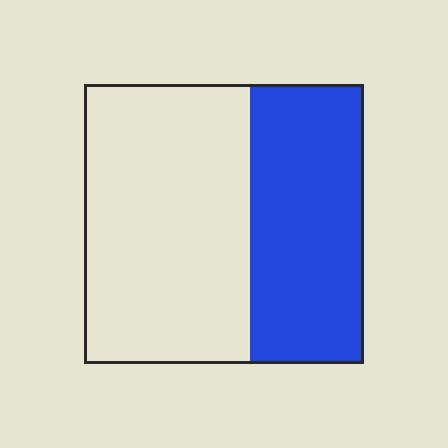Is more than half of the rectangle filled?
No.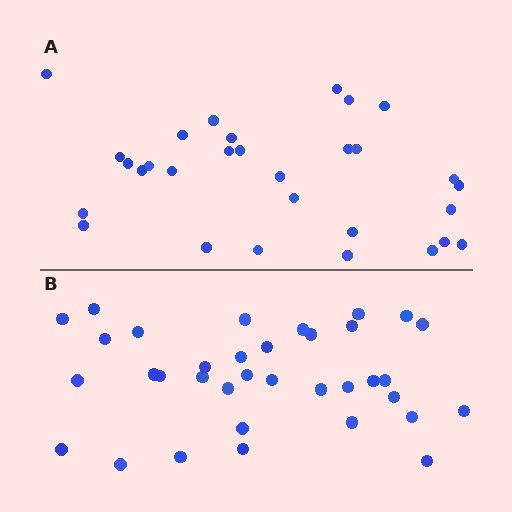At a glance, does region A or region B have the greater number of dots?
Region B (the bottom region) has more dots.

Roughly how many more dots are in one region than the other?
Region B has about 5 more dots than region A.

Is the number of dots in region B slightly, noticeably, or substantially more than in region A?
Region B has only slightly more — the two regions are fairly close. The ratio is roughly 1.2 to 1.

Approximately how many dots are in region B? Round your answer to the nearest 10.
About 40 dots. (The exact count is 35, which rounds to 40.)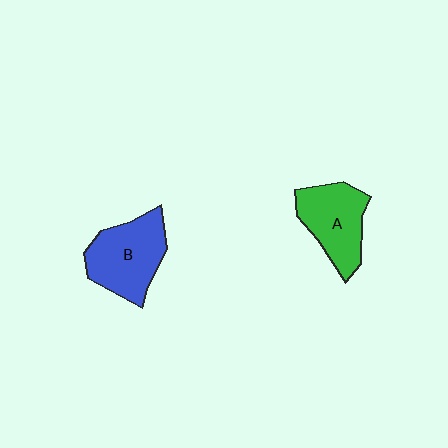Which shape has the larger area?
Shape B (blue).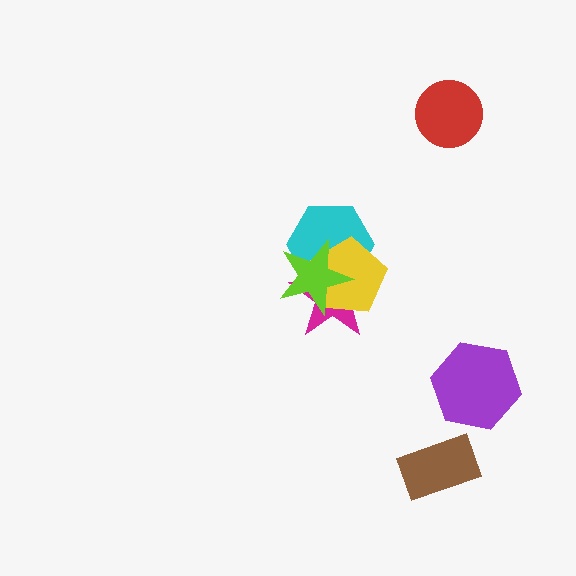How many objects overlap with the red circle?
0 objects overlap with the red circle.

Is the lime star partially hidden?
No, no other shape covers it.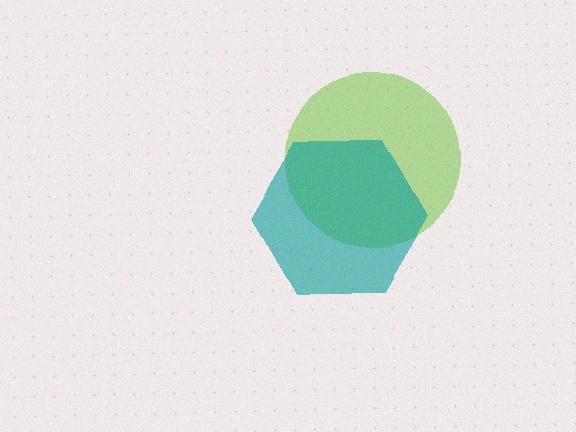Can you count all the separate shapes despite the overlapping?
Yes, there are 2 separate shapes.